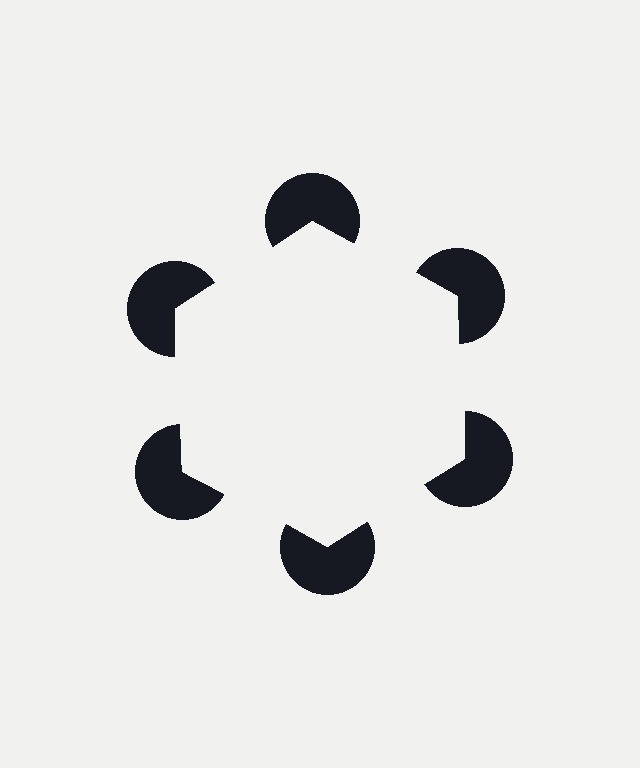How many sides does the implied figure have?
6 sides.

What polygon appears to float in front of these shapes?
An illusory hexagon — its edges are inferred from the aligned wedge cuts in the pac-man discs, not physically drawn.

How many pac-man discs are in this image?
There are 6 — one at each vertex of the illusory hexagon.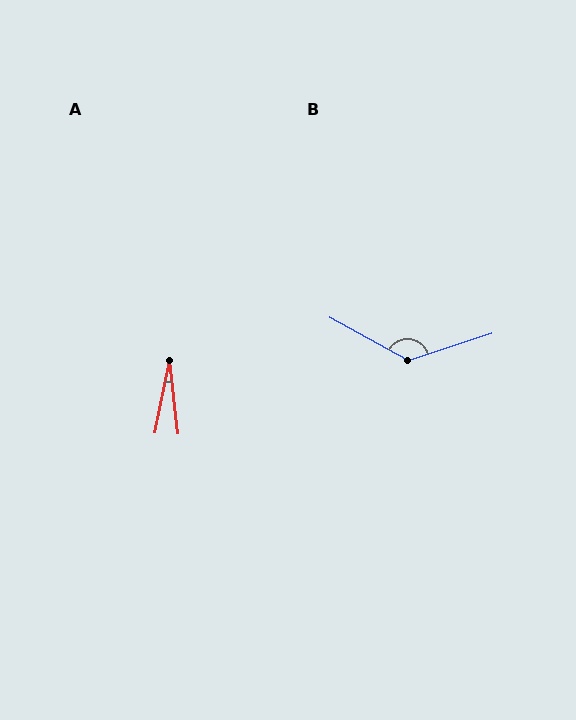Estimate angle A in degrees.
Approximately 18 degrees.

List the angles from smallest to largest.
A (18°), B (133°).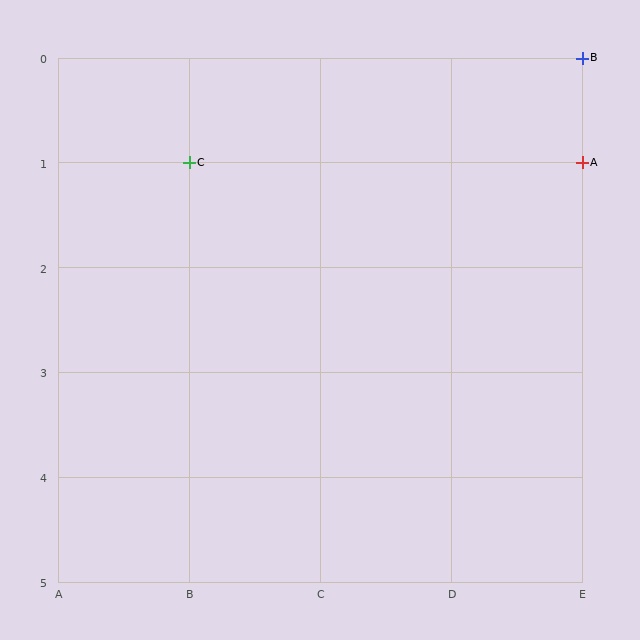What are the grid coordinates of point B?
Point B is at grid coordinates (E, 0).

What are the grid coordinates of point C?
Point C is at grid coordinates (B, 1).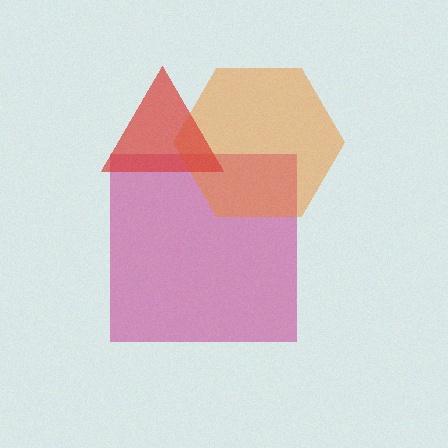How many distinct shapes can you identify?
There are 3 distinct shapes: a magenta square, an orange hexagon, a red triangle.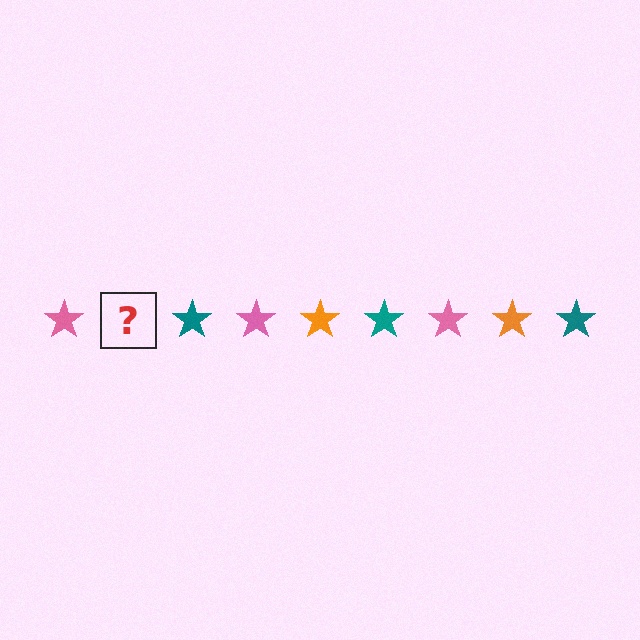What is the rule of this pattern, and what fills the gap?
The rule is that the pattern cycles through pink, orange, teal stars. The gap should be filled with an orange star.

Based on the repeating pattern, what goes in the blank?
The blank should be an orange star.